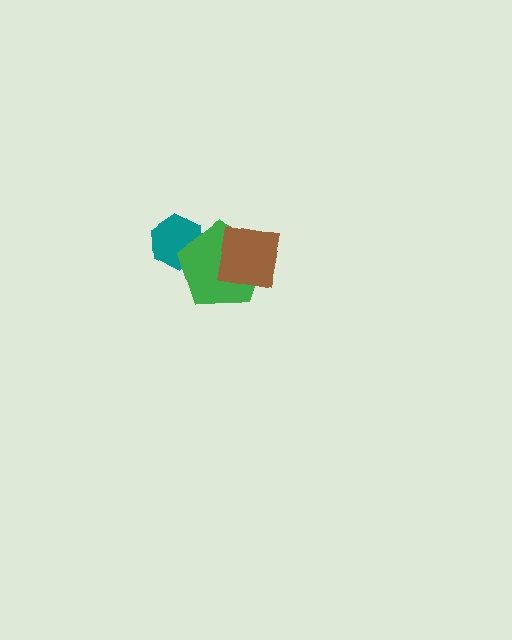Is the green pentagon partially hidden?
Yes, it is partially covered by another shape.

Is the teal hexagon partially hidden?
Yes, it is partially covered by another shape.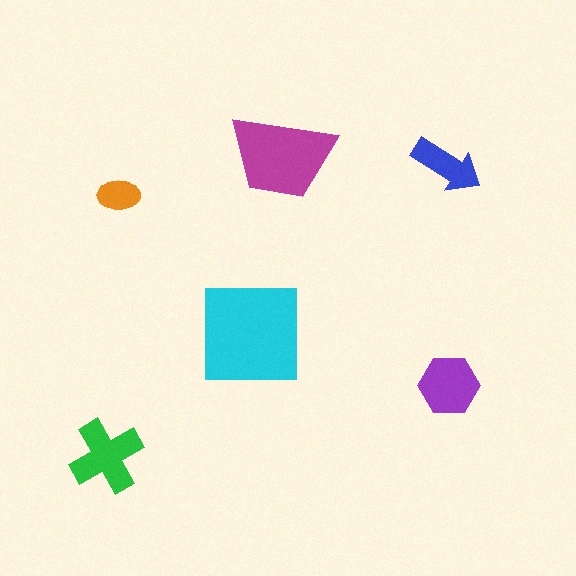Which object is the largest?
The cyan square.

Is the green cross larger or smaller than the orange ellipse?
Larger.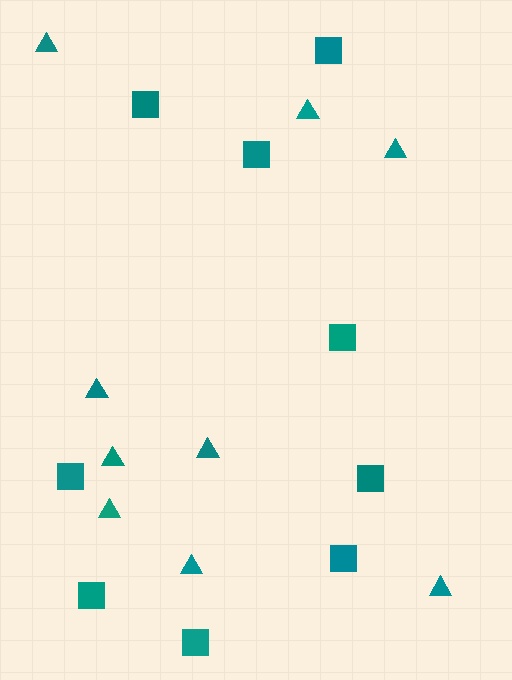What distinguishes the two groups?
There are 2 groups: one group of squares (9) and one group of triangles (9).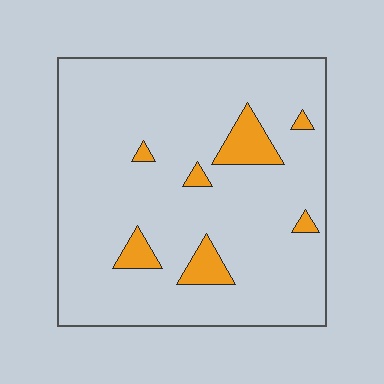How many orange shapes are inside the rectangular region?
7.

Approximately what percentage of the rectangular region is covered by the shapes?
Approximately 10%.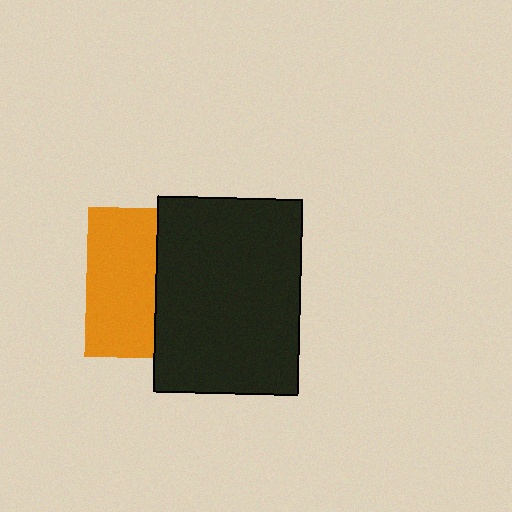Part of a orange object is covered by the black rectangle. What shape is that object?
It is a square.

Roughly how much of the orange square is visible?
About half of it is visible (roughly 45%).